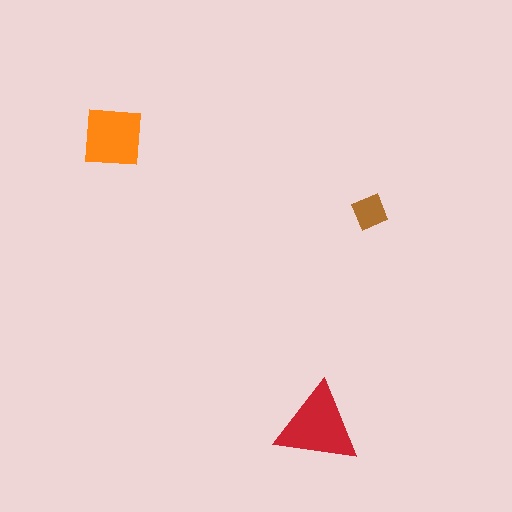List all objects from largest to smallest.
The red triangle, the orange square, the brown diamond.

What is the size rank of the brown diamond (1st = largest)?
3rd.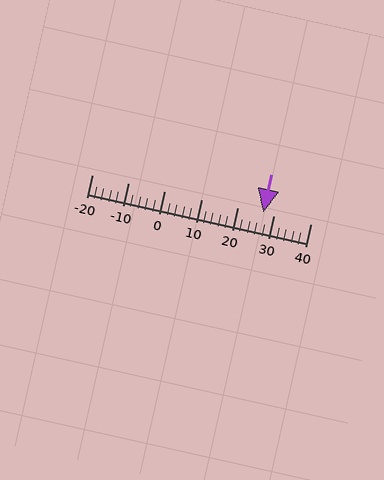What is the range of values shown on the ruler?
The ruler shows values from -20 to 40.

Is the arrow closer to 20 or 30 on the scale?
The arrow is closer to 30.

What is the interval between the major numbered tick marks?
The major tick marks are spaced 10 units apart.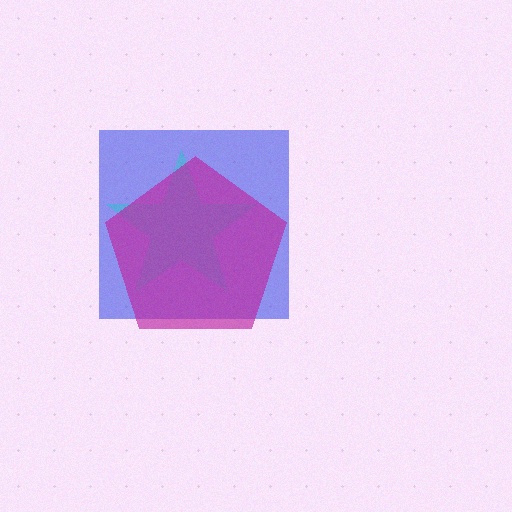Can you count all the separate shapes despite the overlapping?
Yes, there are 3 separate shapes.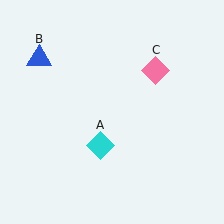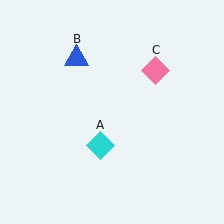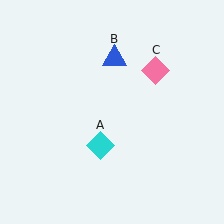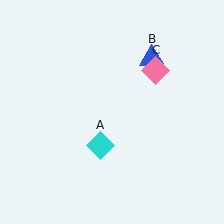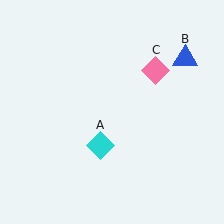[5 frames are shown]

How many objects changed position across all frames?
1 object changed position: blue triangle (object B).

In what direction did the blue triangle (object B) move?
The blue triangle (object B) moved right.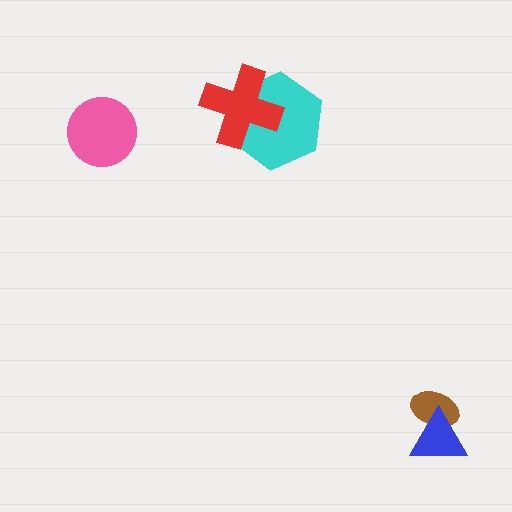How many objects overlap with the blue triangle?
1 object overlaps with the blue triangle.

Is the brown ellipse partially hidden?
Yes, it is partially covered by another shape.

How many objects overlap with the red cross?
1 object overlaps with the red cross.